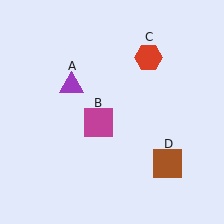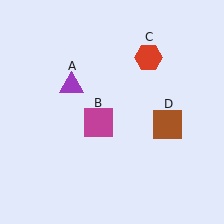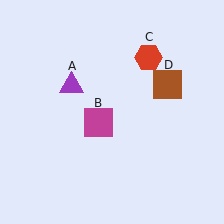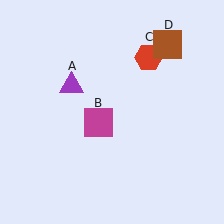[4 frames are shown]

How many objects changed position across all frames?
1 object changed position: brown square (object D).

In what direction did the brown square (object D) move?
The brown square (object D) moved up.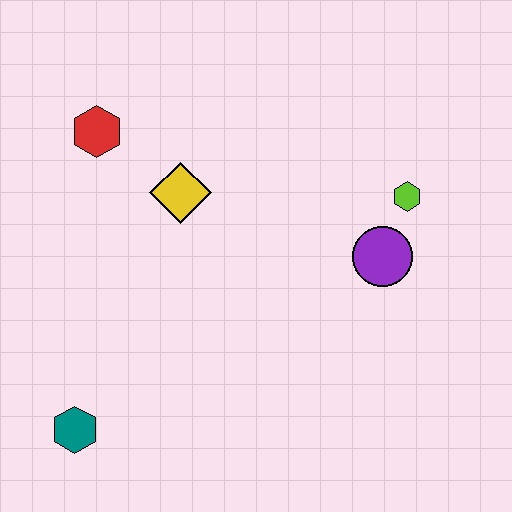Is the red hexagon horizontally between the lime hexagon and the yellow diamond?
No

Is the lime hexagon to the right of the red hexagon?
Yes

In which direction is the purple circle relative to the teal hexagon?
The purple circle is to the right of the teal hexagon.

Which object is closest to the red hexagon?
The yellow diamond is closest to the red hexagon.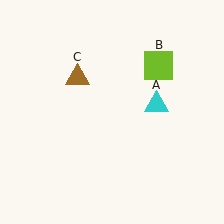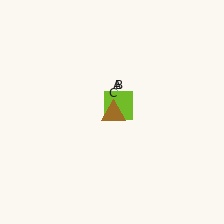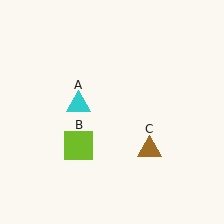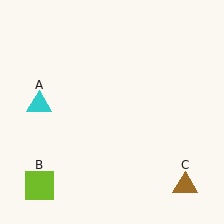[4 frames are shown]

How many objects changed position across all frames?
3 objects changed position: cyan triangle (object A), lime square (object B), brown triangle (object C).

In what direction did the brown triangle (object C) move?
The brown triangle (object C) moved down and to the right.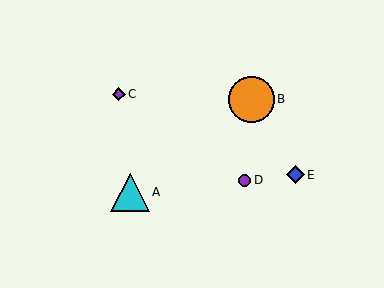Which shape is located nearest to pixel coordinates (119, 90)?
The purple diamond (labeled C) at (119, 94) is nearest to that location.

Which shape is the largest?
The orange circle (labeled B) is the largest.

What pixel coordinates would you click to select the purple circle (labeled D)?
Click at (244, 180) to select the purple circle D.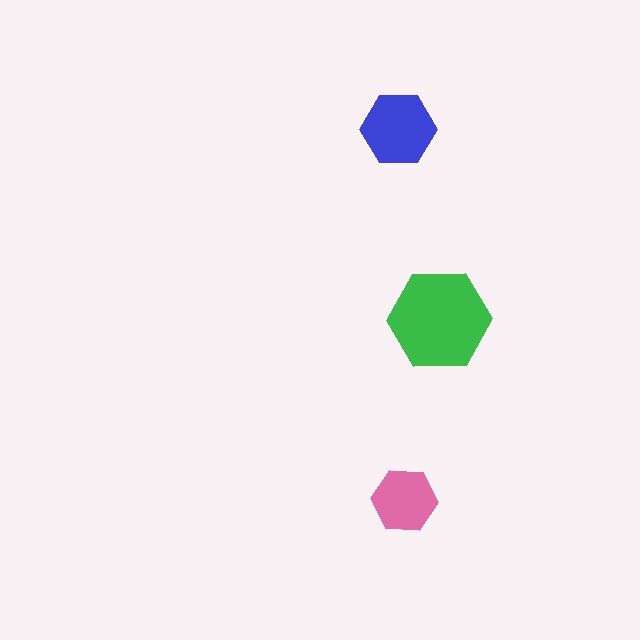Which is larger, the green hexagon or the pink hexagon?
The green one.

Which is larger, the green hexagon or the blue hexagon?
The green one.